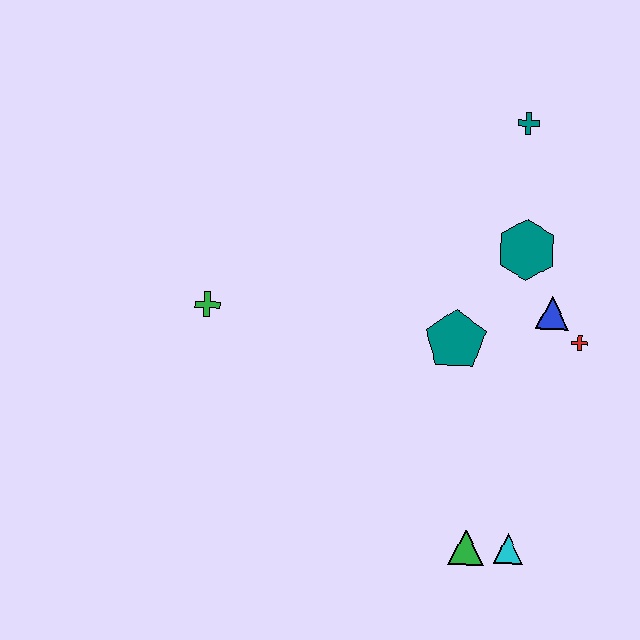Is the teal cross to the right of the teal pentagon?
Yes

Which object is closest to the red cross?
The blue triangle is closest to the red cross.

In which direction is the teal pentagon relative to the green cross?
The teal pentagon is to the right of the green cross.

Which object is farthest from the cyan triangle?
The teal cross is farthest from the cyan triangle.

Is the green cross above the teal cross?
No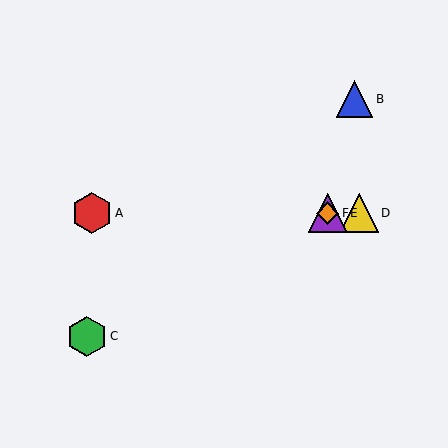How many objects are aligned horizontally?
4 objects (A, D, E, F) are aligned horizontally.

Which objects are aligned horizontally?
Objects A, D, E, F are aligned horizontally.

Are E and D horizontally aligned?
Yes, both are at y≈213.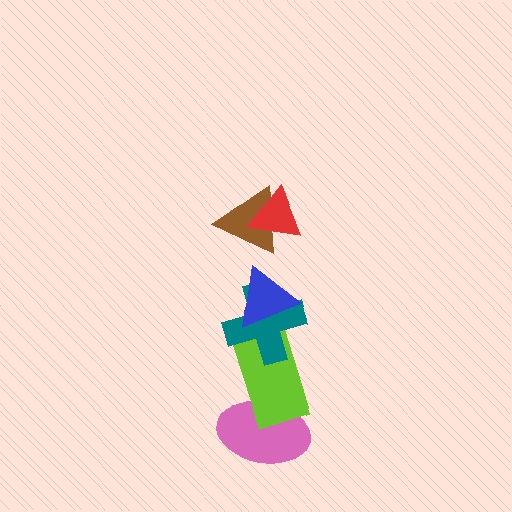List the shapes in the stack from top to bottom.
From top to bottom: the red triangle, the brown triangle, the blue triangle, the teal cross, the lime rectangle, the pink ellipse.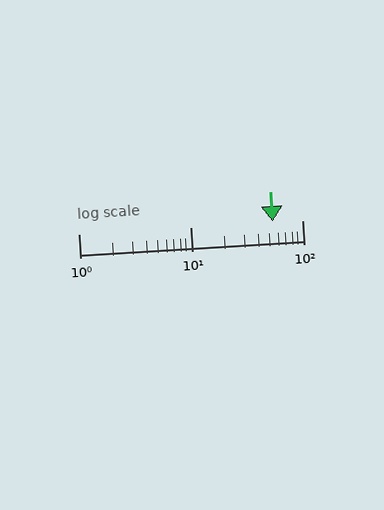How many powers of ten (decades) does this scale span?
The scale spans 2 decades, from 1 to 100.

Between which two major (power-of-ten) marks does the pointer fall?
The pointer is between 10 and 100.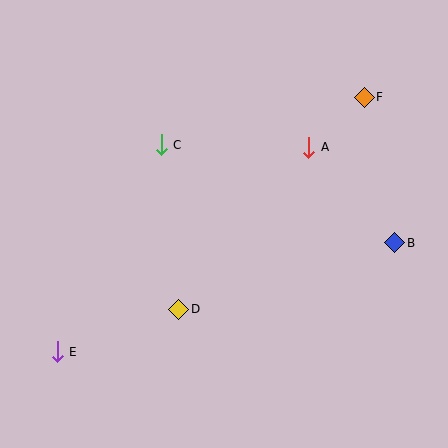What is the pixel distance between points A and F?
The distance between A and F is 75 pixels.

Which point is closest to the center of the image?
Point D at (179, 309) is closest to the center.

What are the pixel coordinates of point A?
Point A is at (309, 147).